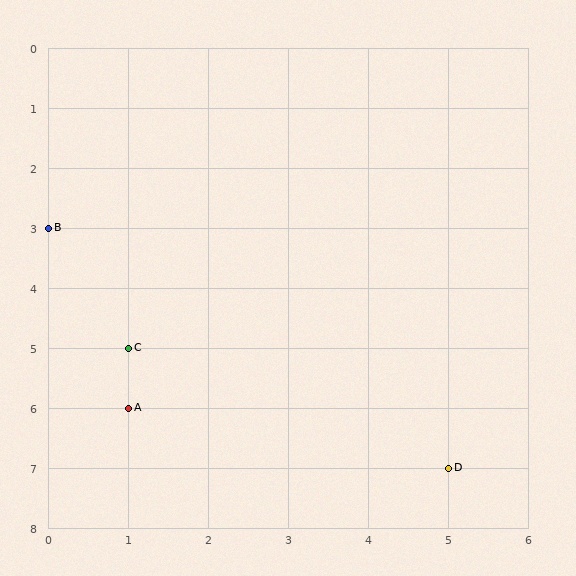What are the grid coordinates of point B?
Point B is at grid coordinates (0, 3).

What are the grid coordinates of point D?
Point D is at grid coordinates (5, 7).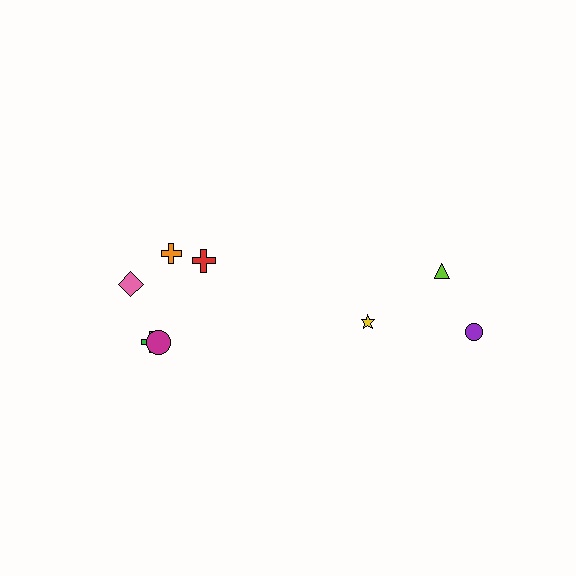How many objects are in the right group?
There are 3 objects.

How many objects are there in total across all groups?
There are 8 objects.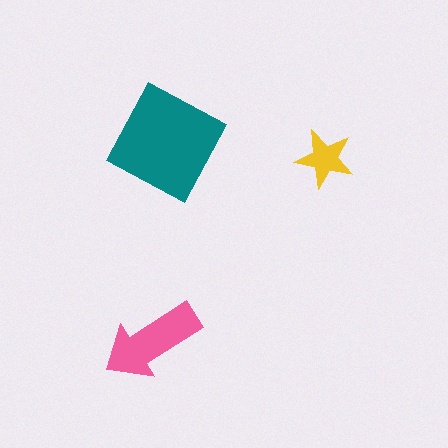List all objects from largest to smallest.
The teal diamond, the pink arrow, the yellow star.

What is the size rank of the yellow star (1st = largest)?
3rd.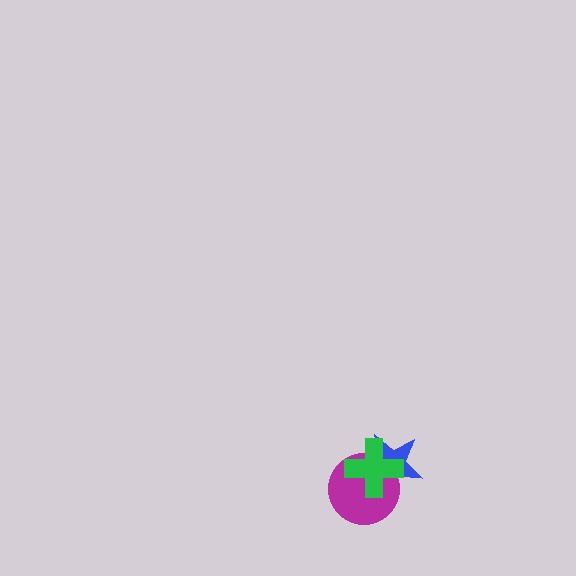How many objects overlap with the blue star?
2 objects overlap with the blue star.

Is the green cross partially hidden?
No, no other shape covers it.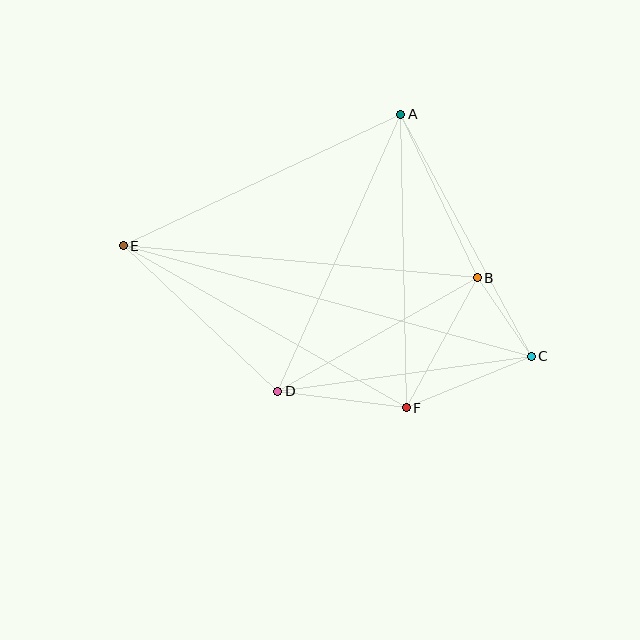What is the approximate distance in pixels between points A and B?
The distance between A and B is approximately 181 pixels.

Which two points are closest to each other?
Points B and C are closest to each other.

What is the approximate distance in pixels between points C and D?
The distance between C and D is approximately 256 pixels.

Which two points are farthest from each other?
Points C and E are farthest from each other.